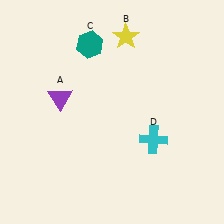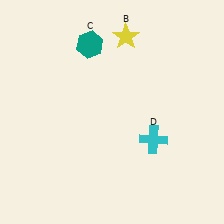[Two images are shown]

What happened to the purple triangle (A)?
The purple triangle (A) was removed in Image 2. It was in the top-left area of Image 1.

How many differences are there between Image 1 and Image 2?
There is 1 difference between the two images.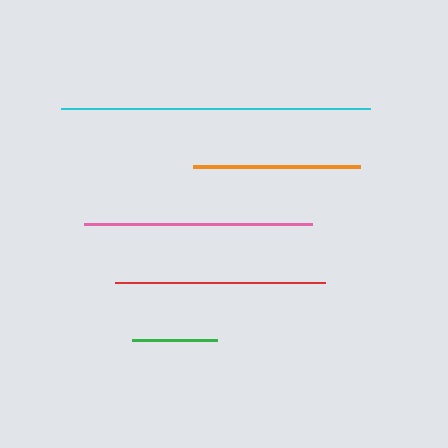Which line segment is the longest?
The cyan line is the longest at approximately 309 pixels.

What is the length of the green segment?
The green segment is approximately 85 pixels long.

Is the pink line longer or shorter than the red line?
The pink line is longer than the red line.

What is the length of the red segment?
The red segment is approximately 210 pixels long.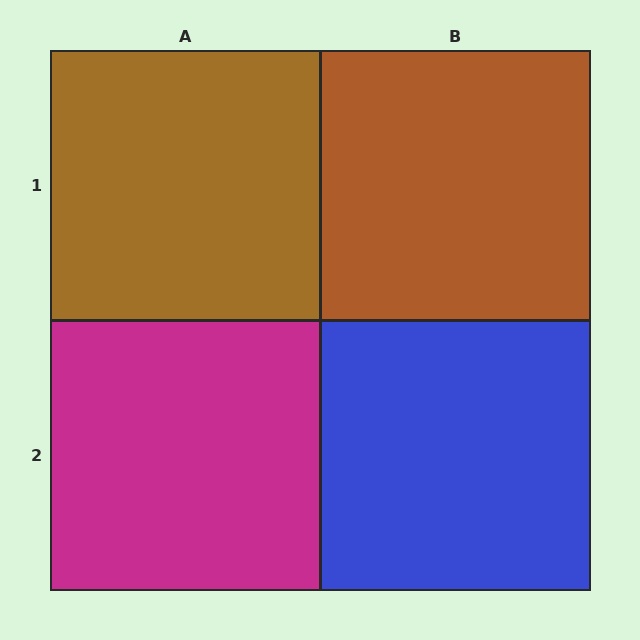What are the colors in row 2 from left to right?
Magenta, blue.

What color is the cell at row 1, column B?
Brown.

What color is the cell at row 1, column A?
Brown.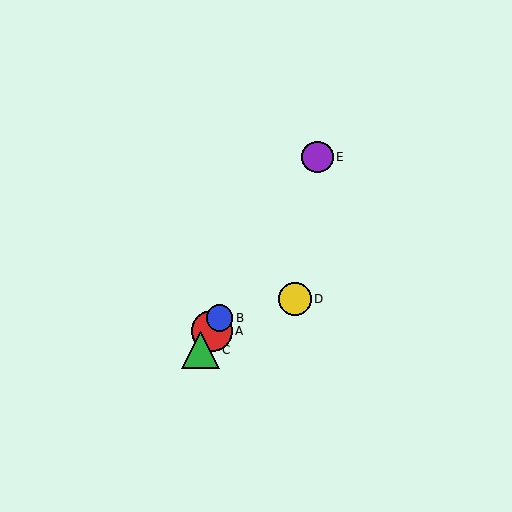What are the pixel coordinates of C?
Object C is at (200, 350).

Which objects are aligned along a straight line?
Objects A, B, C, E are aligned along a straight line.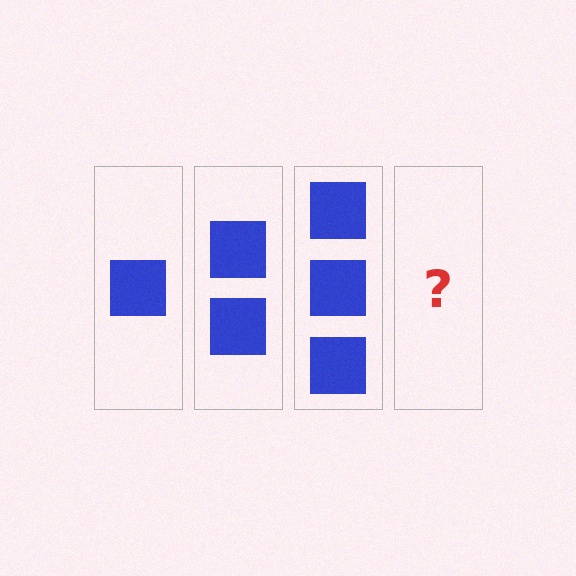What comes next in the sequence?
The next element should be 4 squares.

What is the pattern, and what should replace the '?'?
The pattern is that each step adds one more square. The '?' should be 4 squares.